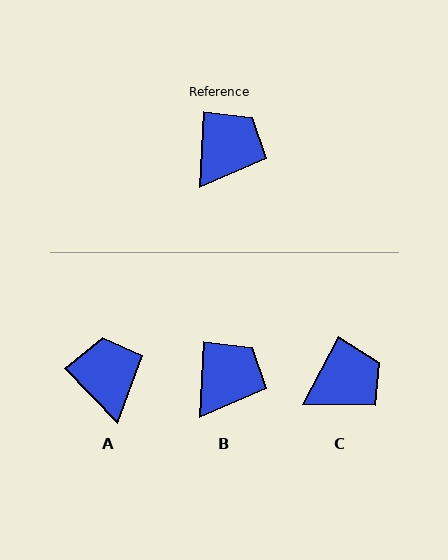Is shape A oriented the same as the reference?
No, it is off by about 47 degrees.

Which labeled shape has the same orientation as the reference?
B.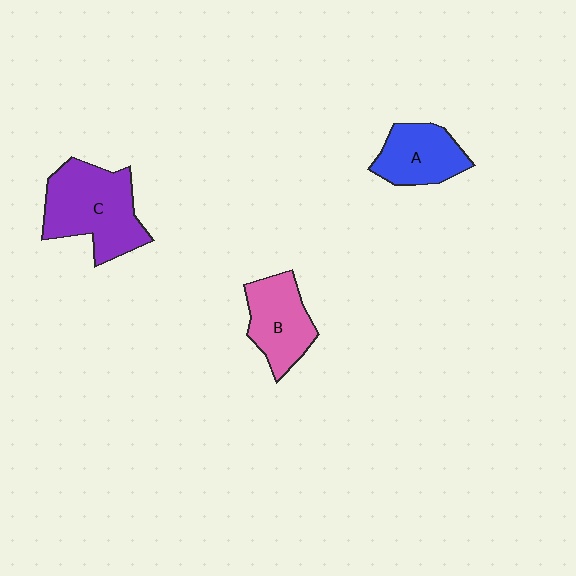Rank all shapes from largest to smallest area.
From largest to smallest: C (purple), B (pink), A (blue).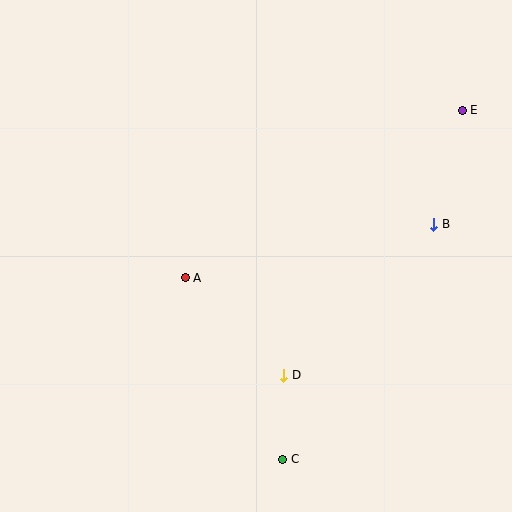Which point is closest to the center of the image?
Point A at (185, 278) is closest to the center.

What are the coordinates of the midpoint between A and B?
The midpoint between A and B is at (309, 251).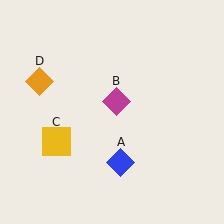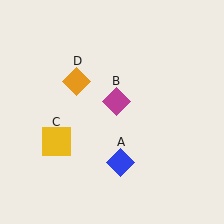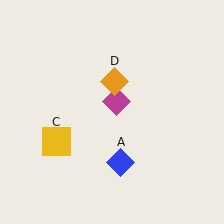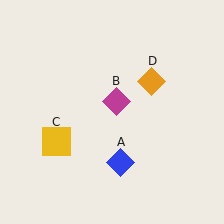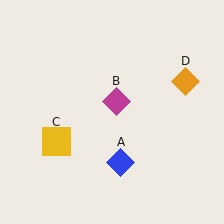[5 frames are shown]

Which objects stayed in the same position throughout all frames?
Blue diamond (object A) and magenta diamond (object B) and yellow square (object C) remained stationary.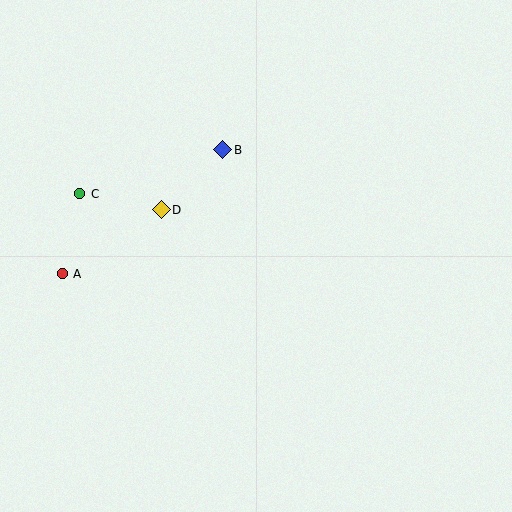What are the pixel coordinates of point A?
Point A is at (62, 274).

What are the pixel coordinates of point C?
Point C is at (80, 194).